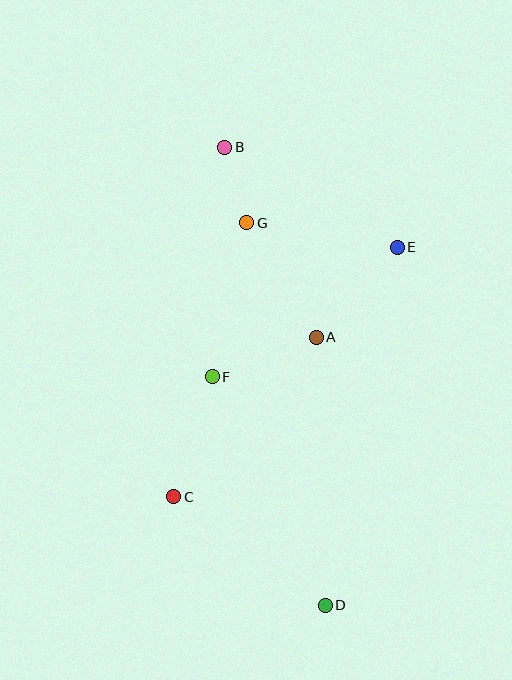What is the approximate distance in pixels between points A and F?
The distance between A and F is approximately 111 pixels.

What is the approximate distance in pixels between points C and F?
The distance between C and F is approximately 126 pixels.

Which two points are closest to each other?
Points B and G are closest to each other.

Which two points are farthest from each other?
Points B and D are farthest from each other.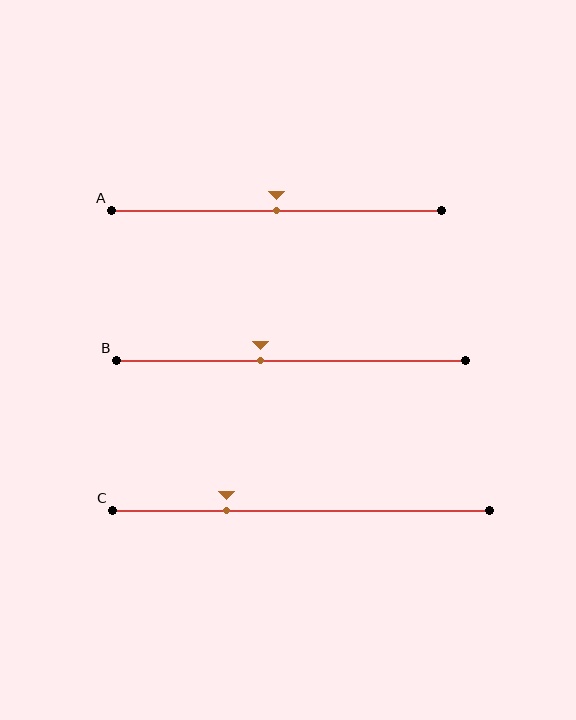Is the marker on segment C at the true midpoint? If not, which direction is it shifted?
No, the marker on segment C is shifted to the left by about 20% of the segment length.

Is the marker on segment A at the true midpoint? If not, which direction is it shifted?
Yes, the marker on segment A is at the true midpoint.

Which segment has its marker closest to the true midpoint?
Segment A has its marker closest to the true midpoint.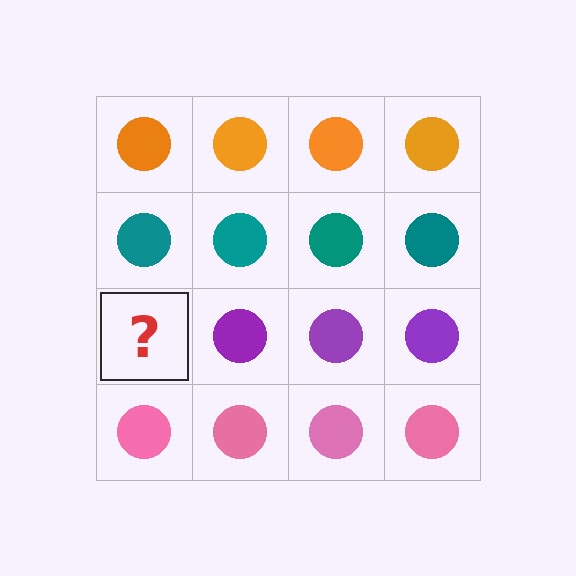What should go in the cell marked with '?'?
The missing cell should contain a purple circle.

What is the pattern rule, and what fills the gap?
The rule is that each row has a consistent color. The gap should be filled with a purple circle.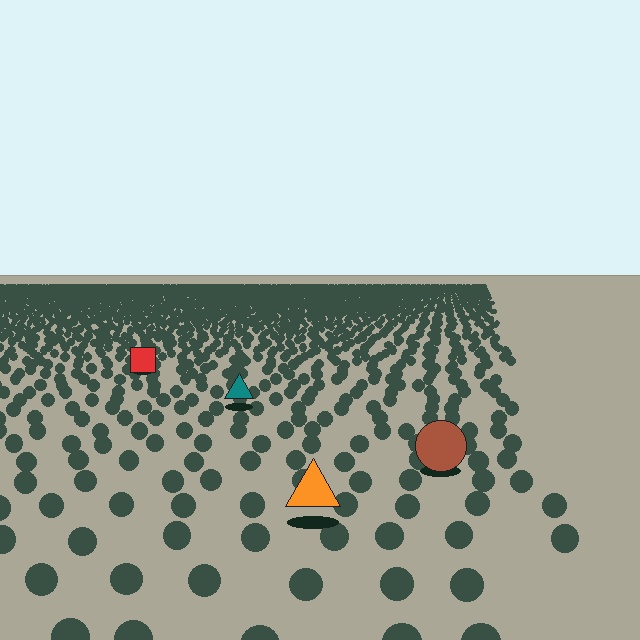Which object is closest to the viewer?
The orange triangle is closest. The texture marks near it are larger and more spread out.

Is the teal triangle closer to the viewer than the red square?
Yes. The teal triangle is closer — you can tell from the texture gradient: the ground texture is coarser near it.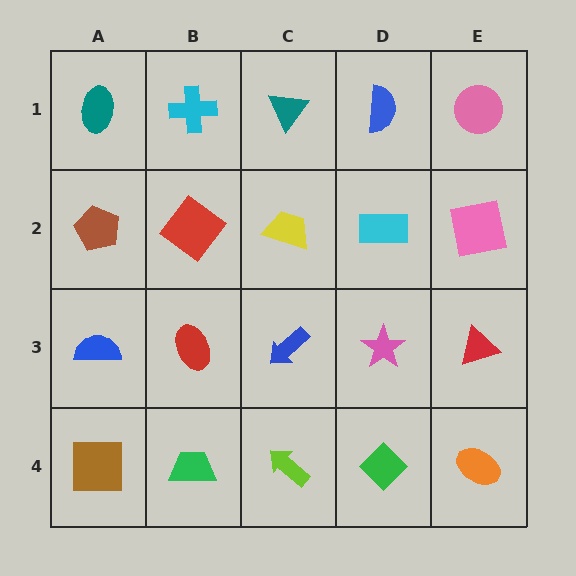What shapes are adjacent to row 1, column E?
A pink square (row 2, column E), a blue semicircle (row 1, column D).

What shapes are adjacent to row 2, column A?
A teal ellipse (row 1, column A), a blue semicircle (row 3, column A), a red diamond (row 2, column B).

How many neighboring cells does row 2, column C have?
4.